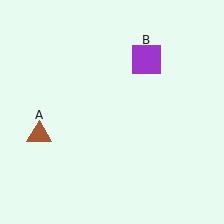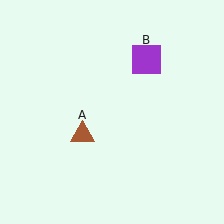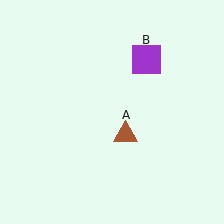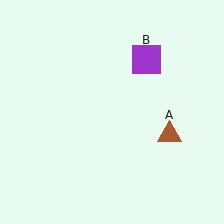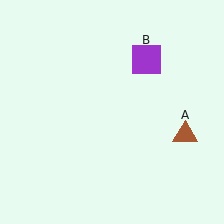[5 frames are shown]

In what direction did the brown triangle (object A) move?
The brown triangle (object A) moved right.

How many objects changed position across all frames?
1 object changed position: brown triangle (object A).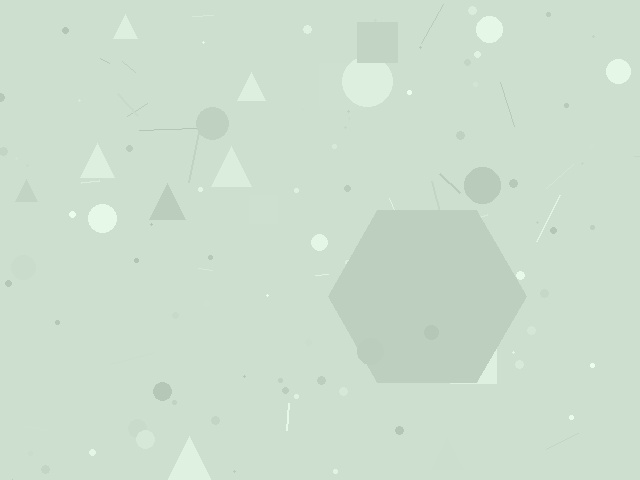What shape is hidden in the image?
A hexagon is hidden in the image.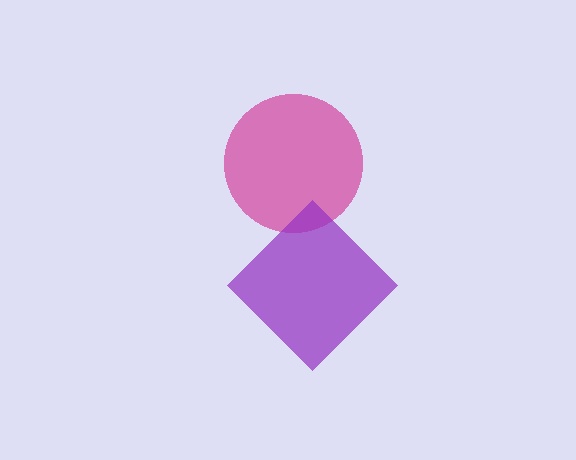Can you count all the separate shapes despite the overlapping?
Yes, there are 2 separate shapes.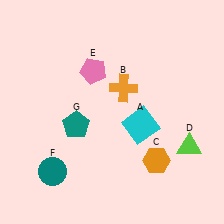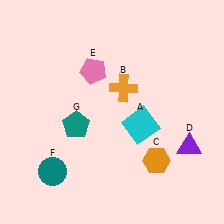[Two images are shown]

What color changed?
The triangle (D) changed from lime in Image 1 to purple in Image 2.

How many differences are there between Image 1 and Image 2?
There is 1 difference between the two images.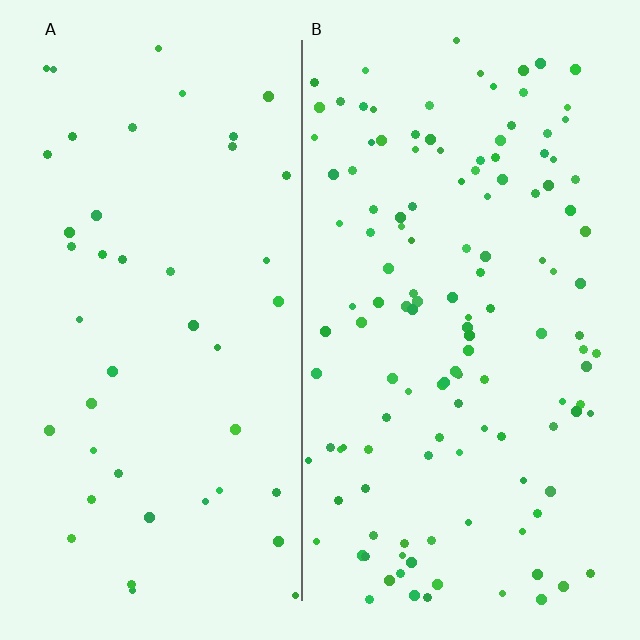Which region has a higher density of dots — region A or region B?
B (the right).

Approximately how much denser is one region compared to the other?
Approximately 2.9× — region B over region A.